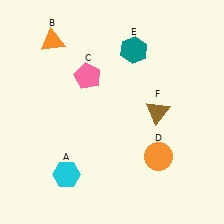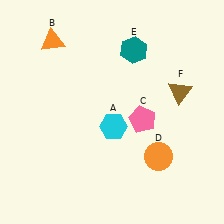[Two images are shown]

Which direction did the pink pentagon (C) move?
The pink pentagon (C) moved right.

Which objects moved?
The objects that moved are: the cyan hexagon (A), the pink pentagon (C), the brown triangle (F).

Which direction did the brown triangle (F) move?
The brown triangle (F) moved right.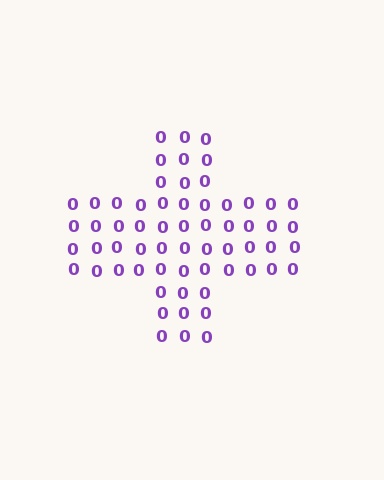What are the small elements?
The small elements are digit 0's.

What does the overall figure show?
The overall figure shows a cross.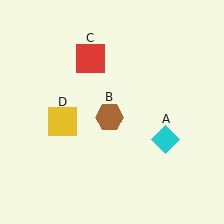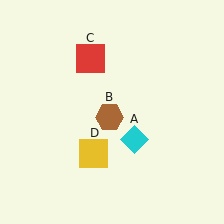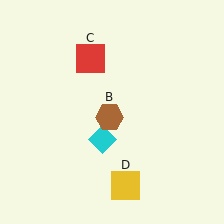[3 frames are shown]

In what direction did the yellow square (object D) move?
The yellow square (object D) moved down and to the right.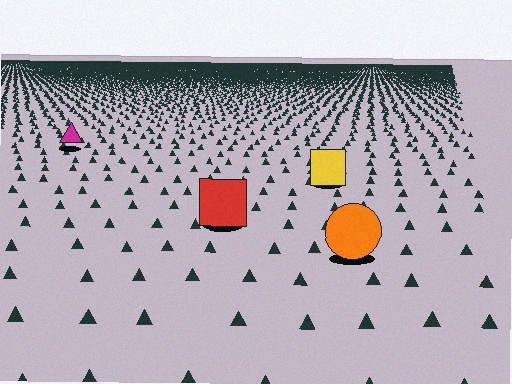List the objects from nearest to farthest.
From nearest to farthest: the orange circle, the red square, the yellow square, the magenta triangle.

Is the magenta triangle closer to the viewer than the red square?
No. The red square is closer — you can tell from the texture gradient: the ground texture is coarser near it.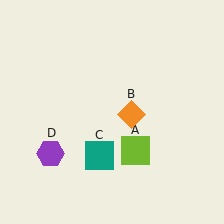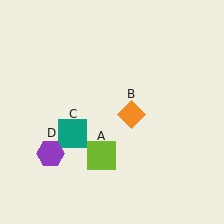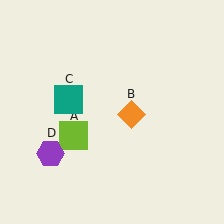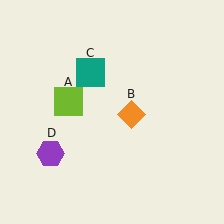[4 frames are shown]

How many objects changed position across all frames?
2 objects changed position: lime square (object A), teal square (object C).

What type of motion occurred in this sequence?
The lime square (object A), teal square (object C) rotated clockwise around the center of the scene.